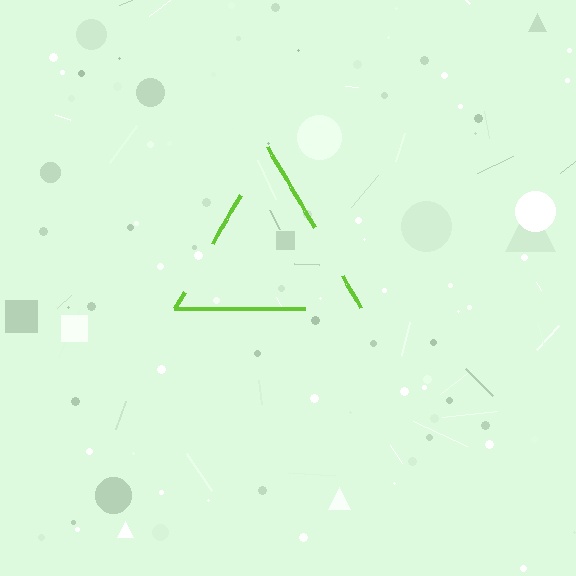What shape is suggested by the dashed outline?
The dashed outline suggests a triangle.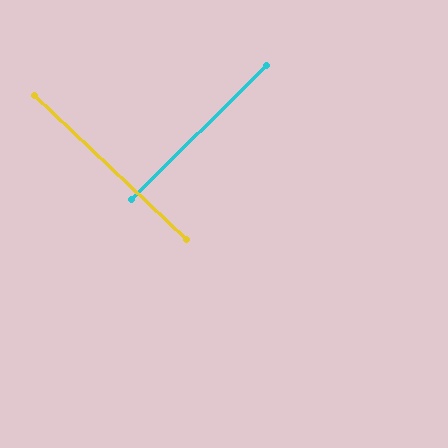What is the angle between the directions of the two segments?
Approximately 88 degrees.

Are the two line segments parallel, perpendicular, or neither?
Perpendicular — they meet at approximately 88°.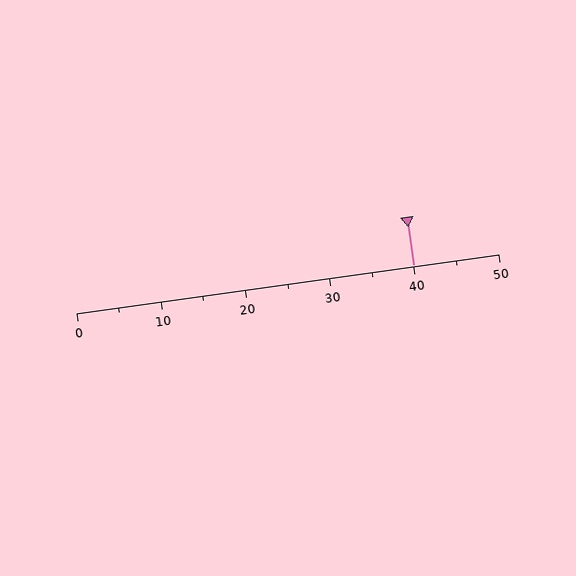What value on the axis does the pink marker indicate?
The marker indicates approximately 40.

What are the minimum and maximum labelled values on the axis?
The axis runs from 0 to 50.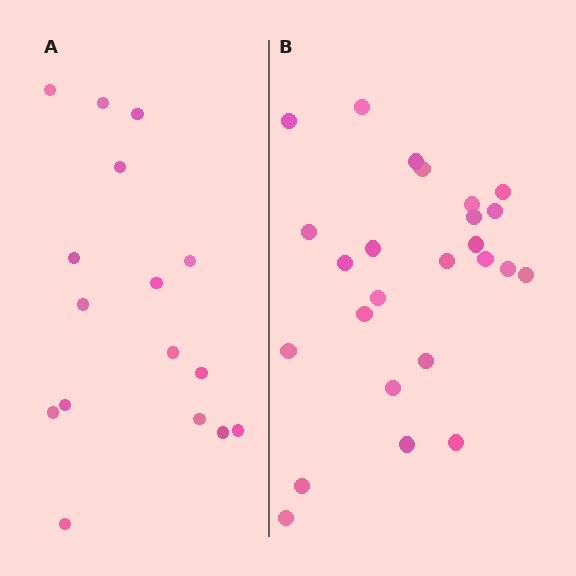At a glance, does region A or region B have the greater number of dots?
Region B (the right region) has more dots.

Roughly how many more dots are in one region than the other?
Region B has roughly 8 or so more dots than region A.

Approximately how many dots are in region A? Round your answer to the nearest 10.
About 20 dots. (The exact count is 16, which rounds to 20.)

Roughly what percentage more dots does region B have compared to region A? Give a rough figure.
About 55% more.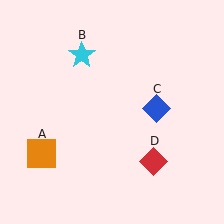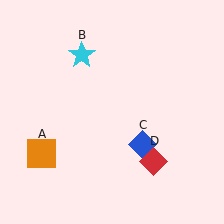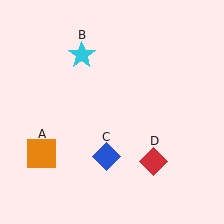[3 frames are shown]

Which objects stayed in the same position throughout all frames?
Orange square (object A) and cyan star (object B) and red diamond (object D) remained stationary.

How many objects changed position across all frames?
1 object changed position: blue diamond (object C).